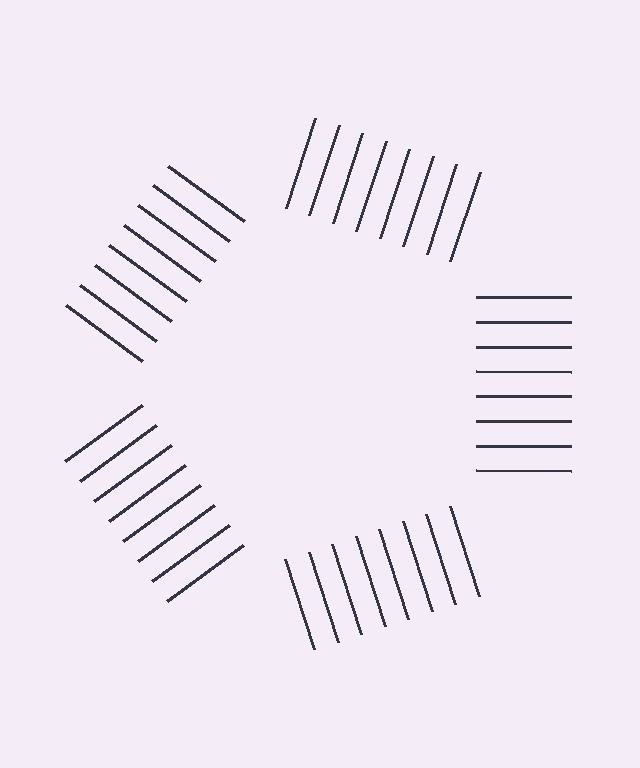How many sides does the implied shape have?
5 sides — the line-ends trace a pentagon.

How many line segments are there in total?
40 — 8 along each of the 5 edges.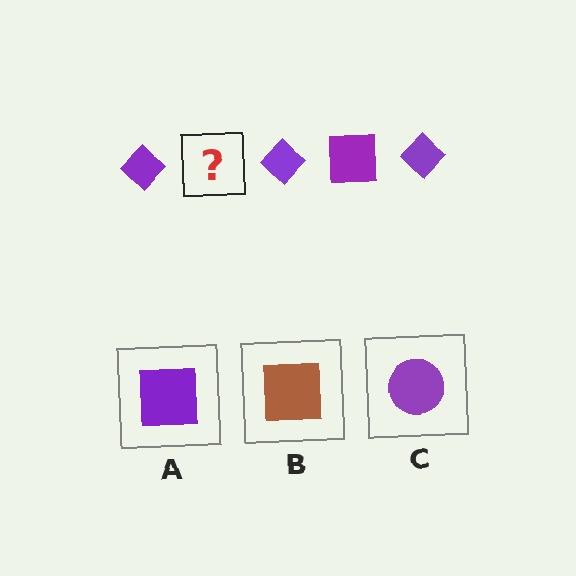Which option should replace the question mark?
Option A.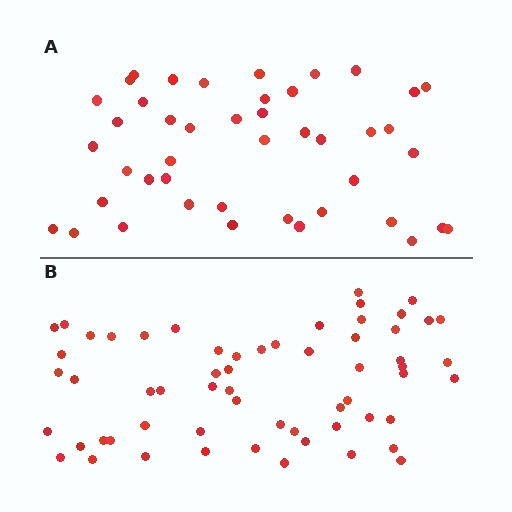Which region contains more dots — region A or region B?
Region B (the bottom region) has more dots.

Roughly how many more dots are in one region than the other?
Region B has approximately 15 more dots than region A.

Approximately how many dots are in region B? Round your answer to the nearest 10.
About 60 dots.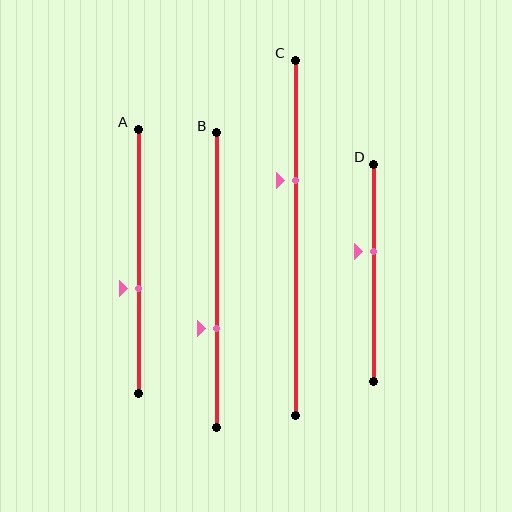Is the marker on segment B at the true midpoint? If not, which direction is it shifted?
No, the marker on segment B is shifted downward by about 16% of the segment length.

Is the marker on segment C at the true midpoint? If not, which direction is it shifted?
No, the marker on segment C is shifted upward by about 16% of the segment length.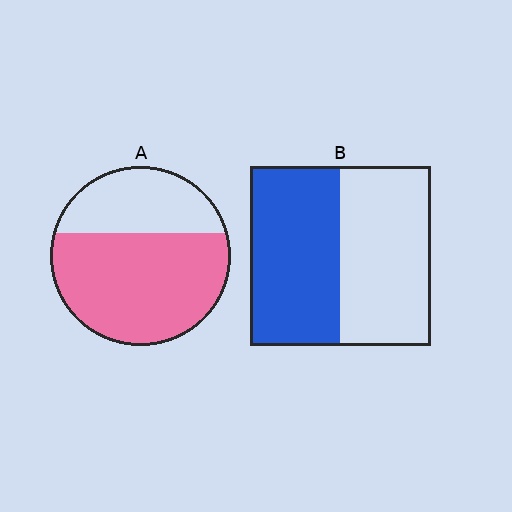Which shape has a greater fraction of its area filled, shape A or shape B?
Shape A.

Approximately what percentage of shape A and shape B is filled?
A is approximately 65% and B is approximately 50%.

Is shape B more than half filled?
Roughly half.